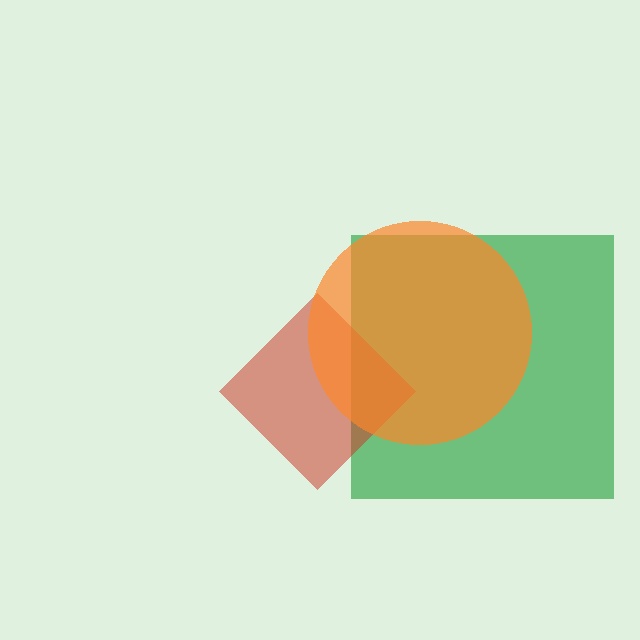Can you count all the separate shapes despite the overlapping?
Yes, there are 3 separate shapes.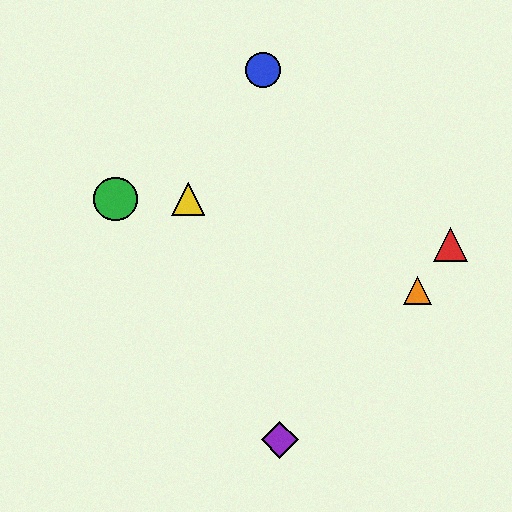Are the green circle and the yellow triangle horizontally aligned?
Yes, both are at y≈199.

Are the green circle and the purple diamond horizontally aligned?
No, the green circle is at y≈199 and the purple diamond is at y≈440.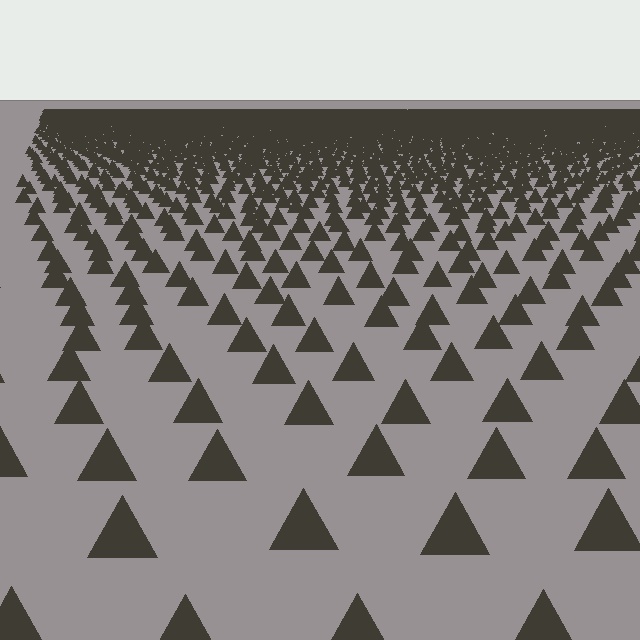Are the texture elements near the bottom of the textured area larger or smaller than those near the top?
Larger. Near the bottom, elements are closer to the viewer and appear at a bigger on-screen size.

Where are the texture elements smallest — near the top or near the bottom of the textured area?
Near the top.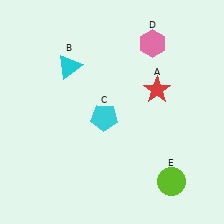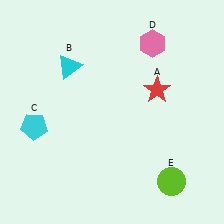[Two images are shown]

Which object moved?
The cyan pentagon (C) moved left.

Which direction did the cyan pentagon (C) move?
The cyan pentagon (C) moved left.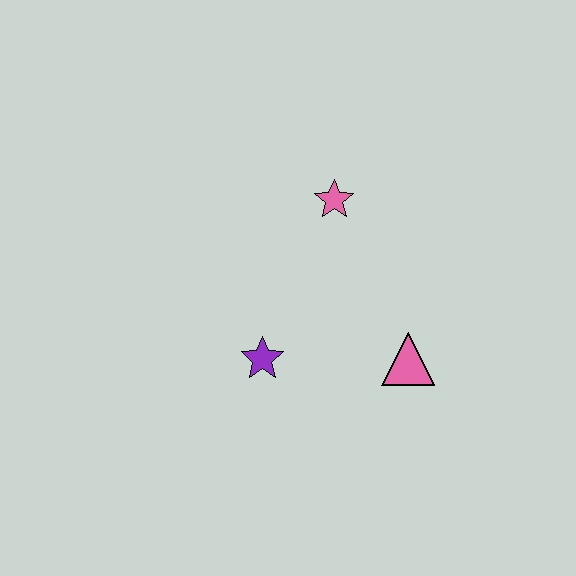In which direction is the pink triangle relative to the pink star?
The pink triangle is below the pink star.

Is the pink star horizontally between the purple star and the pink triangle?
Yes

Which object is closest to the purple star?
The pink triangle is closest to the purple star.